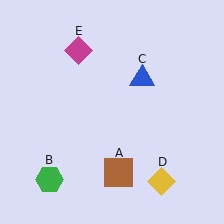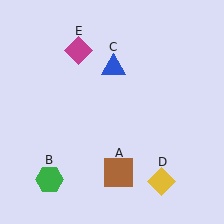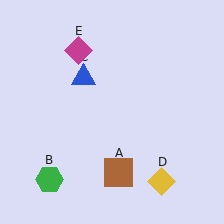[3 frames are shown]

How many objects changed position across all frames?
1 object changed position: blue triangle (object C).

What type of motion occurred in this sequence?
The blue triangle (object C) rotated counterclockwise around the center of the scene.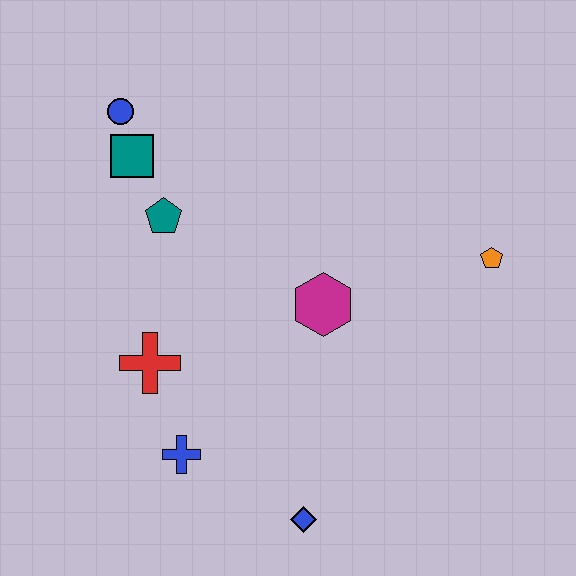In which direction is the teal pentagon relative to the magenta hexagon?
The teal pentagon is to the left of the magenta hexagon.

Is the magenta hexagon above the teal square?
No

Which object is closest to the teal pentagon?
The teal square is closest to the teal pentagon.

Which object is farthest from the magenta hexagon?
The blue circle is farthest from the magenta hexagon.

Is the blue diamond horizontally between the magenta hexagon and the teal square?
Yes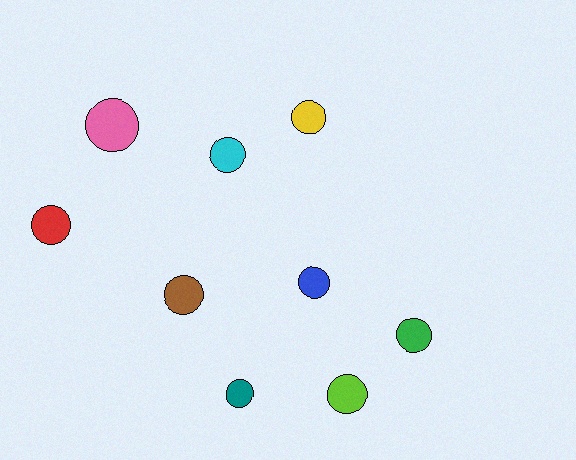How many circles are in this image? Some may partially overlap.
There are 9 circles.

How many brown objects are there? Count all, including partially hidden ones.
There is 1 brown object.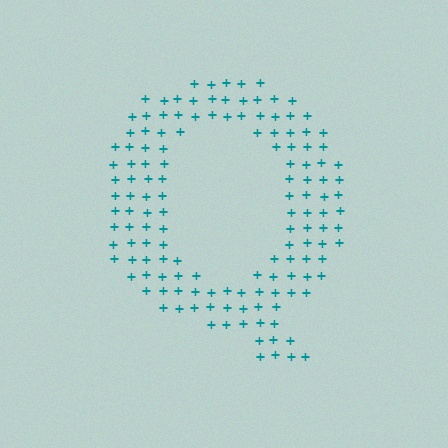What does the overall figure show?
The overall figure shows the letter Q.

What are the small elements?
The small elements are plus signs.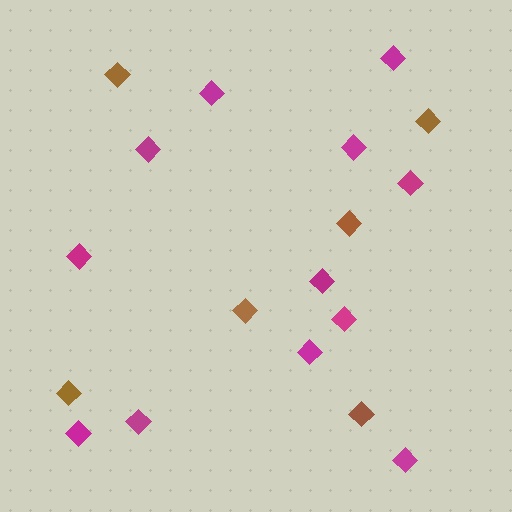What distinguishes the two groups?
There are 2 groups: one group of brown diamonds (6) and one group of magenta diamonds (12).